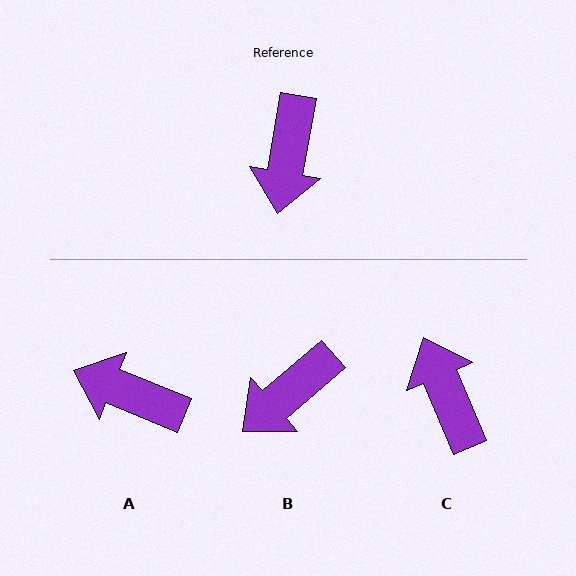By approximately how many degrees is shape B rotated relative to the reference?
Approximately 39 degrees clockwise.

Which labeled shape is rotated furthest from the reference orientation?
C, about 147 degrees away.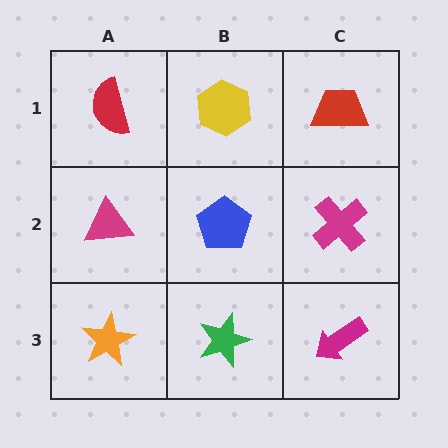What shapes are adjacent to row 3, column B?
A blue pentagon (row 2, column B), an orange star (row 3, column A), a magenta arrow (row 3, column C).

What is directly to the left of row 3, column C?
A green star.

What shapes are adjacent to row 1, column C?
A magenta cross (row 2, column C), a yellow hexagon (row 1, column B).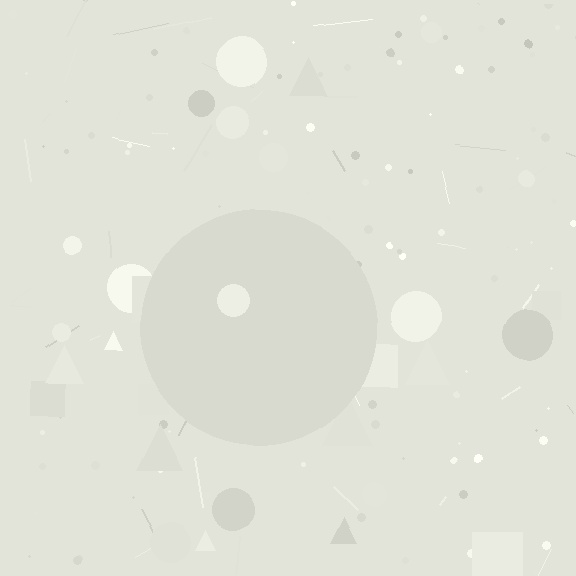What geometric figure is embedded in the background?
A circle is embedded in the background.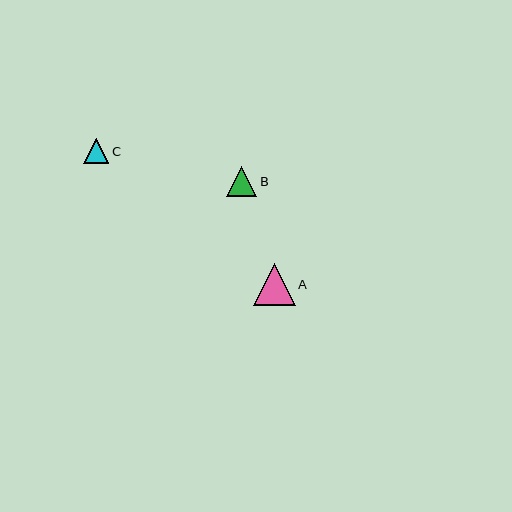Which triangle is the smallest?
Triangle C is the smallest with a size of approximately 25 pixels.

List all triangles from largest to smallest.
From largest to smallest: A, B, C.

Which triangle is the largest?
Triangle A is the largest with a size of approximately 42 pixels.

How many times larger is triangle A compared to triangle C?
Triangle A is approximately 1.7 times the size of triangle C.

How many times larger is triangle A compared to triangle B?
Triangle A is approximately 1.4 times the size of triangle B.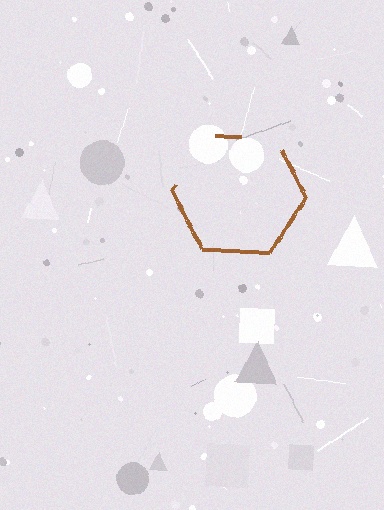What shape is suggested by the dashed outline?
The dashed outline suggests a hexagon.